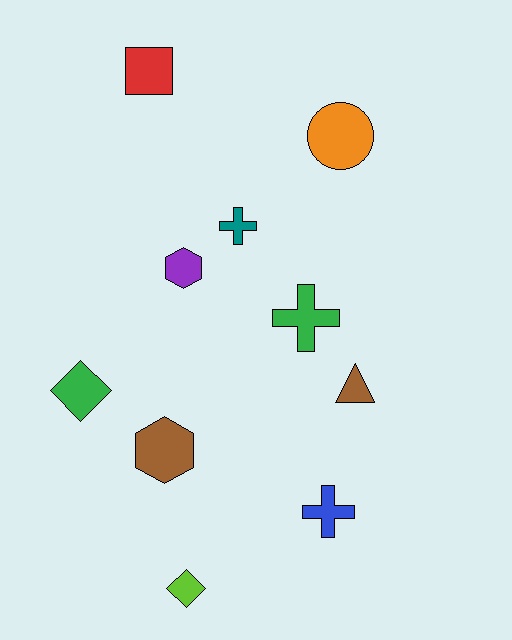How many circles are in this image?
There is 1 circle.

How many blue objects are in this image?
There is 1 blue object.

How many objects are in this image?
There are 10 objects.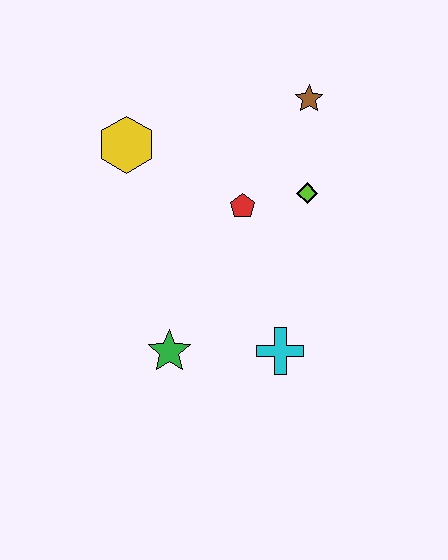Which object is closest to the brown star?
The lime diamond is closest to the brown star.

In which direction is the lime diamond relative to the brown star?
The lime diamond is below the brown star.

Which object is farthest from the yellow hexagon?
The cyan cross is farthest from the yellow hexagon.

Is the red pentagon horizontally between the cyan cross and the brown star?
No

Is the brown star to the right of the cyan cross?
Yes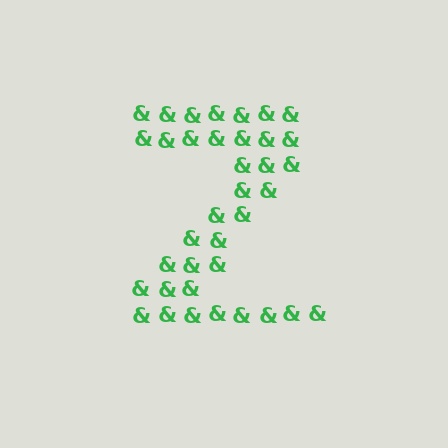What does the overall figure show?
The overall figure shows the letter Z.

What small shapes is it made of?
It is made of small ampersands.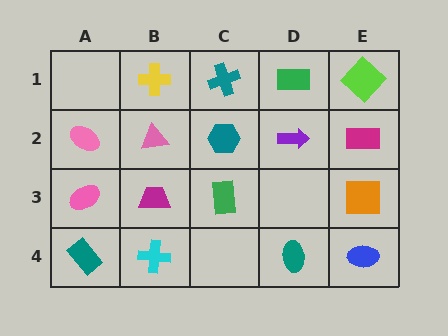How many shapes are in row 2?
5 shapes.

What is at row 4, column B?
A cyan cross.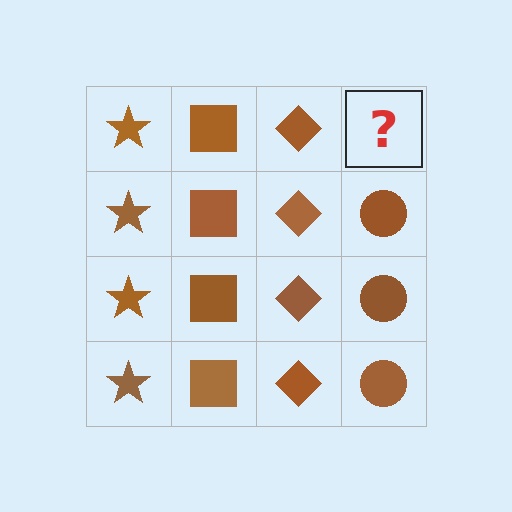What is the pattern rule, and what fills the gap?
The rule is that each column has a consistent shape. The gap should be filled with a brown circle.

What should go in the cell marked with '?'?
The missing cell should contain a brown circle.